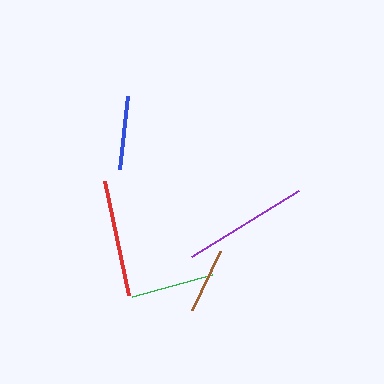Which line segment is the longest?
The purple line is the longest at approximately 126 pixels.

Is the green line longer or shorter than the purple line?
The purple line is longer than the green line.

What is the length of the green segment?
The green segment is approximately 83 pixels long.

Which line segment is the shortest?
The brown line is the shortest at approximately 65 pixels.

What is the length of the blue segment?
The blue segment is approximately 73 pixels long.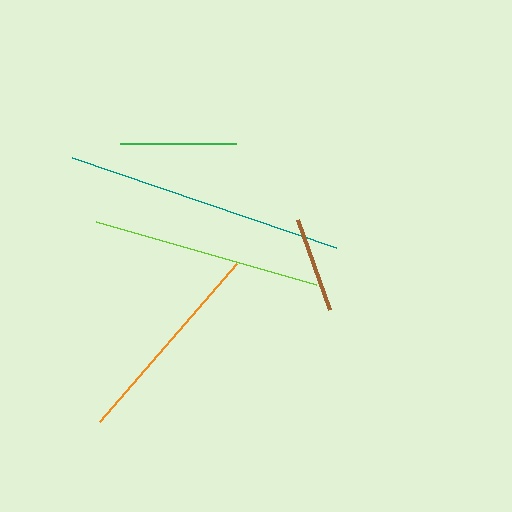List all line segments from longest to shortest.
From longest to shortest: teal, lime, orange, green, brown.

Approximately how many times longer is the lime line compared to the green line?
The lime line is approximately 2.0 times the length of the green line.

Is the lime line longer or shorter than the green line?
The lime line is longer than the green line.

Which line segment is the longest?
The teal line is the longest at approximately 279 pixels.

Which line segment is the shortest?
The brown line is the shortest at approximately 95 pixels.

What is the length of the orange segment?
The orange segment is approximately 209 pixels long.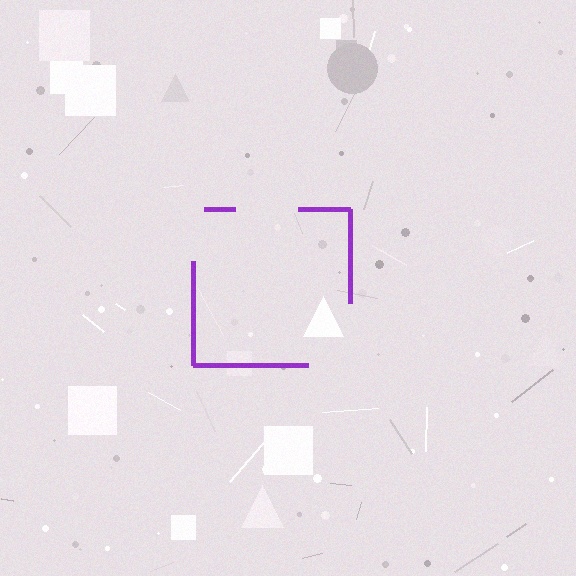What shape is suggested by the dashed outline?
The dashed outline suggests a square.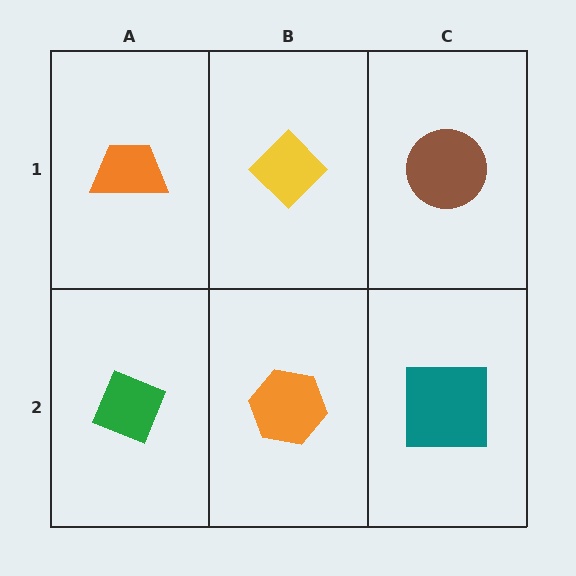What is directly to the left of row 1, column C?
A yellow diamond.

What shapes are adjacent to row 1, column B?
An orange hexagon (row 2, column B), an orange trapezoid (row 1, column A), a brown circle (row 1, column C).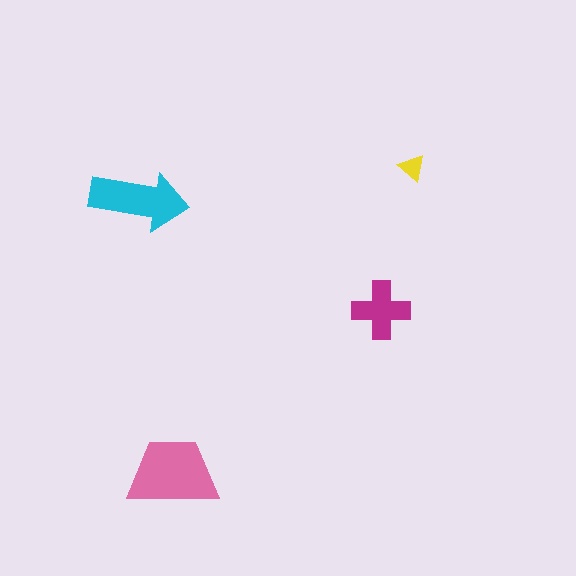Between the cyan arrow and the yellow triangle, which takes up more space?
The cyan arrow.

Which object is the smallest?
The yellow triangle.